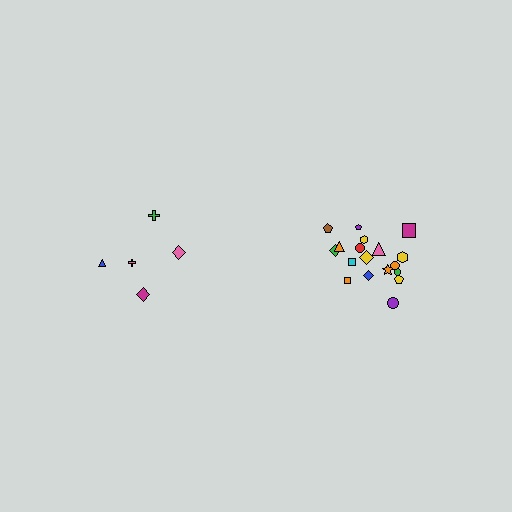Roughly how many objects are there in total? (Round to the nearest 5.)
Roughly 25 objects in total.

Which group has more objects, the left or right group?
The right group.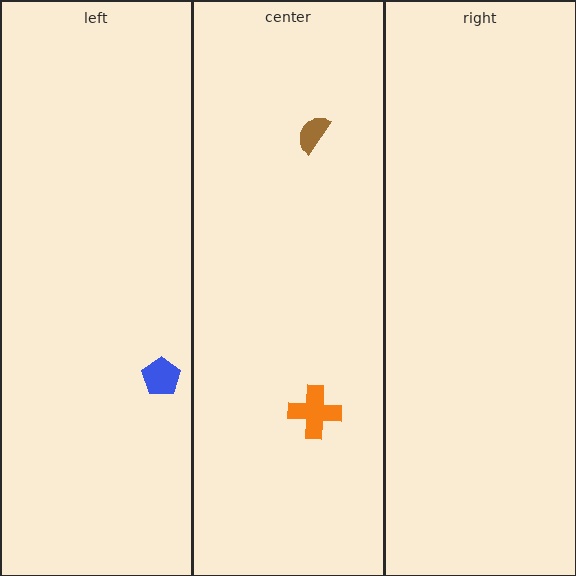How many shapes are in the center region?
2.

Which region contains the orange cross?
The center region.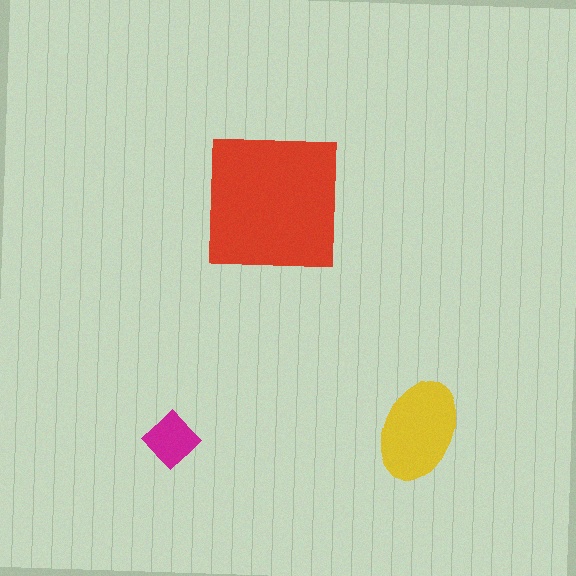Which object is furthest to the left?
The magenta diamond is leftmost.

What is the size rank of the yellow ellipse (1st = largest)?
2nd.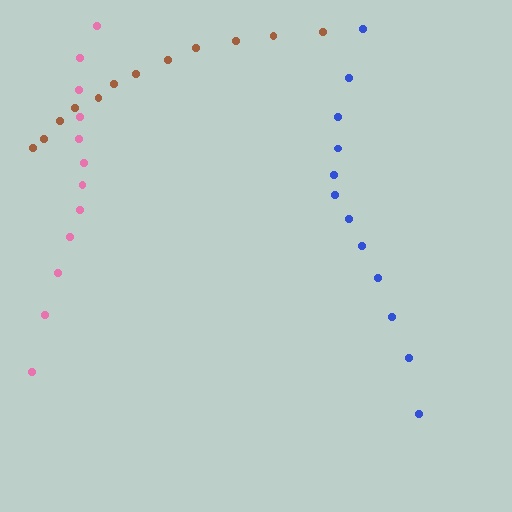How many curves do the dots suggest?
There are 3 distinct paths.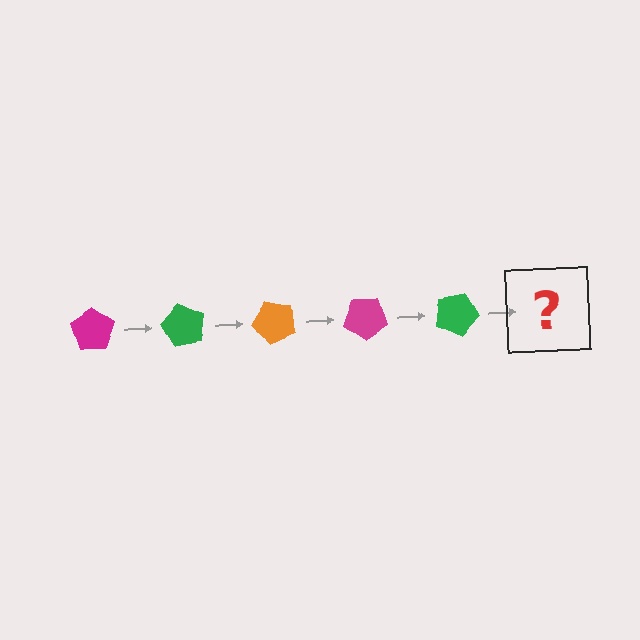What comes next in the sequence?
The next element should be an orange pentagon, rotated 300 degrees from the start.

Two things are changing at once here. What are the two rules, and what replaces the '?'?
The two rules are that it rotates 60 degrees each step and the color cycles through magenta, green, and orange. The '?' should be an orange pentagon, rotated 300 degrees from the start.